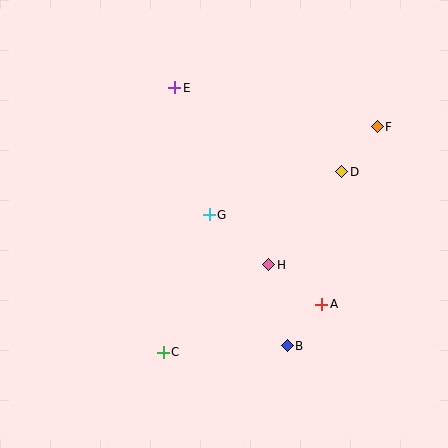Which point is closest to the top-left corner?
Point E is closest to the top-left corner.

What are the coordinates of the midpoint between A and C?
The midpoint between A and C is at (243, 328).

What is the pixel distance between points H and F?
The distance between H and F is 175 pixels.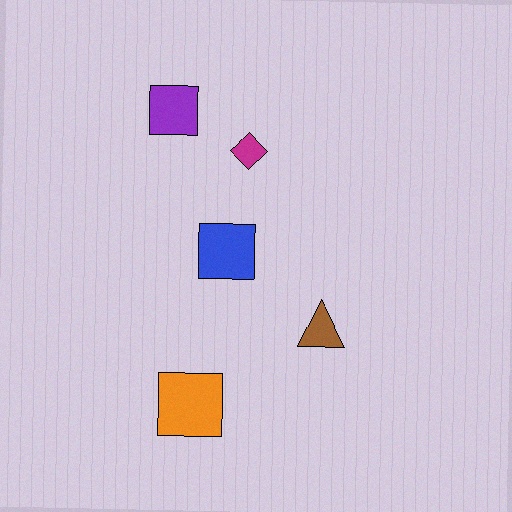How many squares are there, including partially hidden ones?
There are 3 squares.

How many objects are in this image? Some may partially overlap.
There are 5 objects.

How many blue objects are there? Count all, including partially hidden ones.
There is 1 blue object.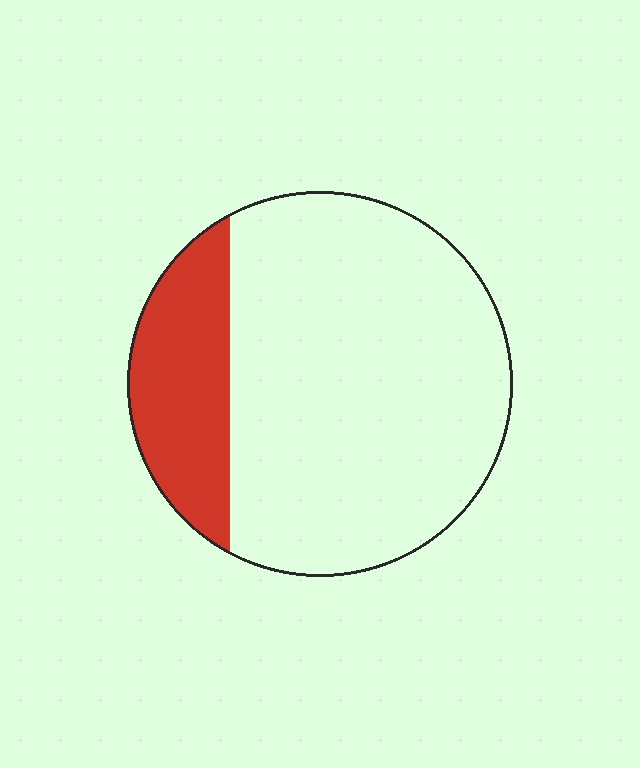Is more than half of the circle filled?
No.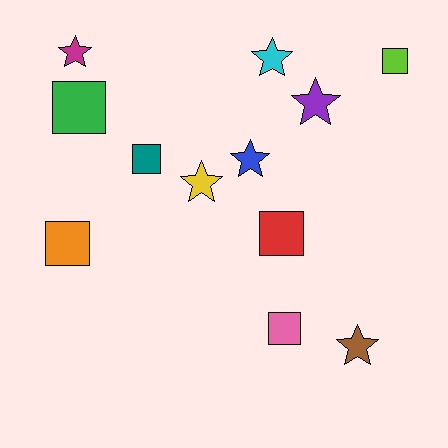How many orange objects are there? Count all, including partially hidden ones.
There is 1 orange object.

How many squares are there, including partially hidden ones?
There are 6 squares.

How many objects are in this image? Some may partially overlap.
There are 12 objects.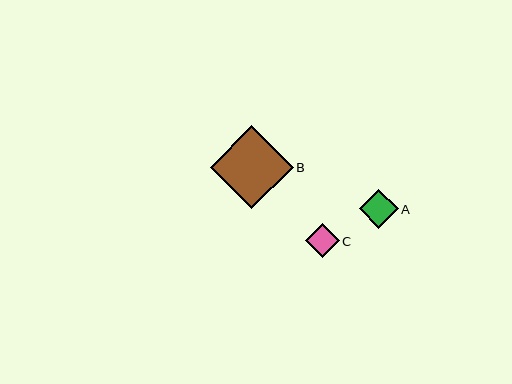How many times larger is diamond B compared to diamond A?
Diamond B is approximately 2.1 times the size of diamond A.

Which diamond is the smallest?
Diamond C is the smallest with a size of approximately 34 pixels.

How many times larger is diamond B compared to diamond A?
Diamond B is approximately 2.1 times the size of diamond A.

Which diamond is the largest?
Diamond B is the largest with a size of approximately 83 pixels.